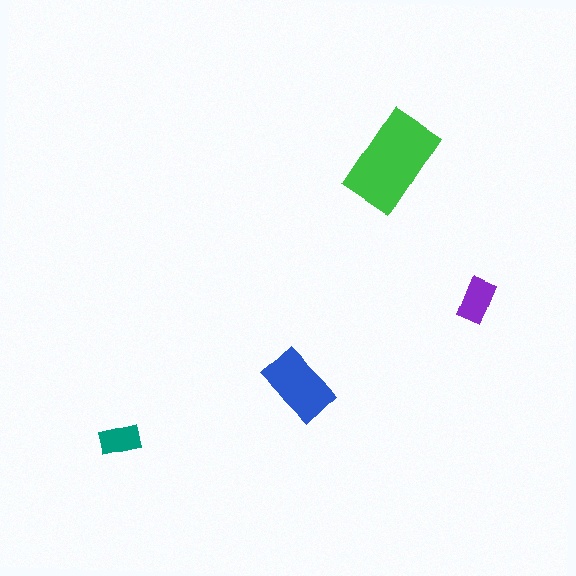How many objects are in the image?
There are 4 objects in the image.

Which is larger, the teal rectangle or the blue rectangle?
The blue one.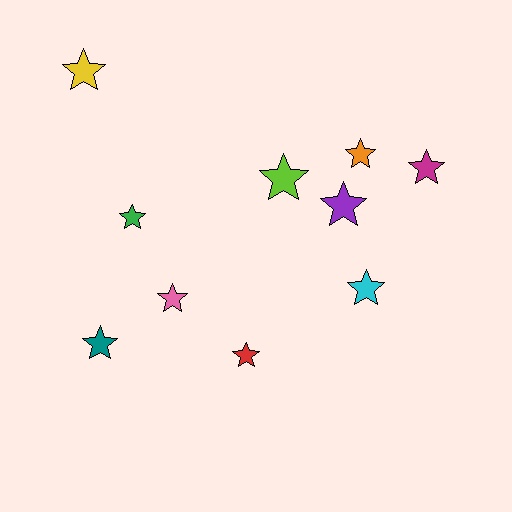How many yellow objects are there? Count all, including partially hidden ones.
There is 1 yellow object.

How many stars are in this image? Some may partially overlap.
There are 10 stars.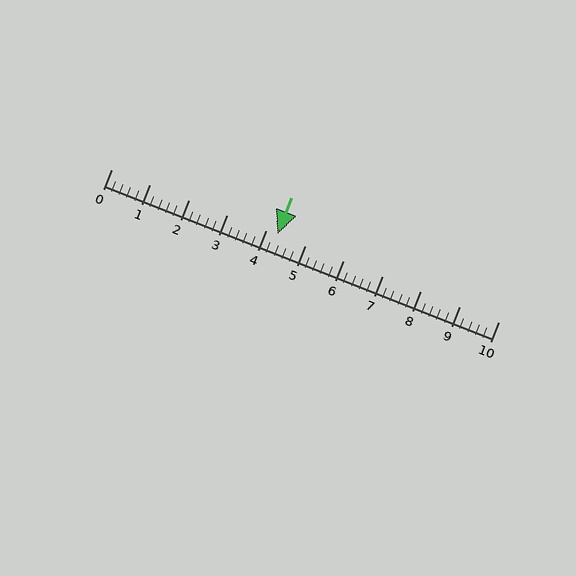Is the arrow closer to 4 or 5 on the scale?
The arrow is closer to 4.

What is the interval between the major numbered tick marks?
The major tick marks are spaced 1 units apart.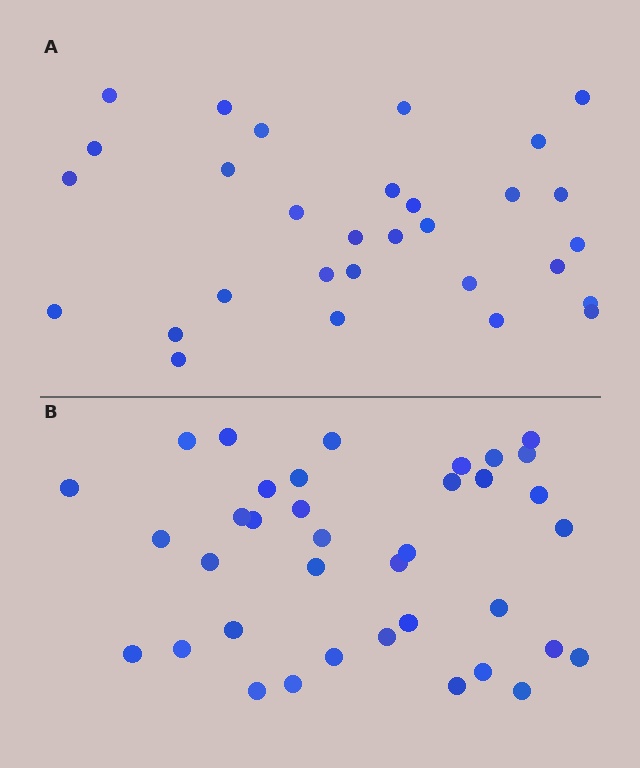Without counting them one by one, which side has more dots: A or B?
Region B (the bottom region) has more dots.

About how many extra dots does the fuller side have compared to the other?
Region B has roughly 8 or so more dots than region A.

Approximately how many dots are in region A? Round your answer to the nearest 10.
About 30 dots.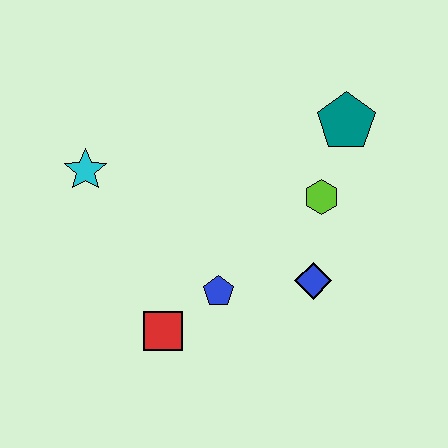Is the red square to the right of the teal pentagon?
No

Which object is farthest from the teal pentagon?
The red square is farthest from the teal pentagon.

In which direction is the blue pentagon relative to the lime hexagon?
The blue pentagon is to the left of the lime hexagon.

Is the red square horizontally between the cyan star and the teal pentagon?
Yes